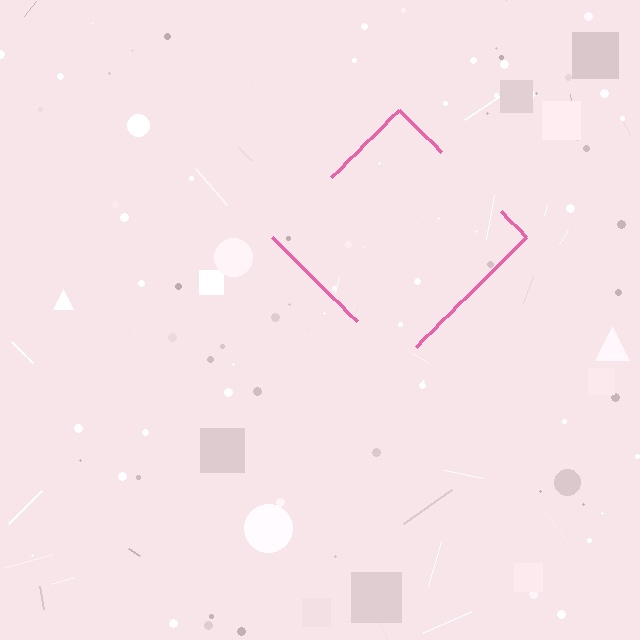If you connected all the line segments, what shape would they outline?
They would outline a diamond.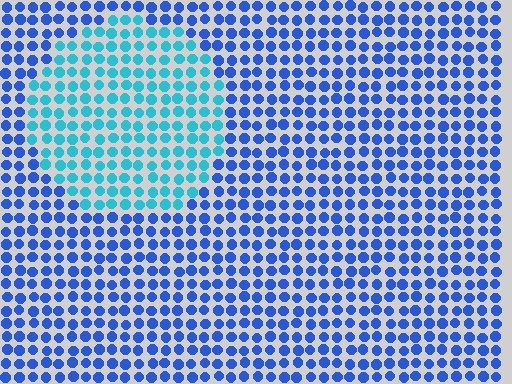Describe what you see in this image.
The image is filled with small blue elements in a uniform arrangement. A circle-shaped region is visible where the elements are tinted to a slightly different hue, forming a subtle color boundary.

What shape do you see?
I see a circle.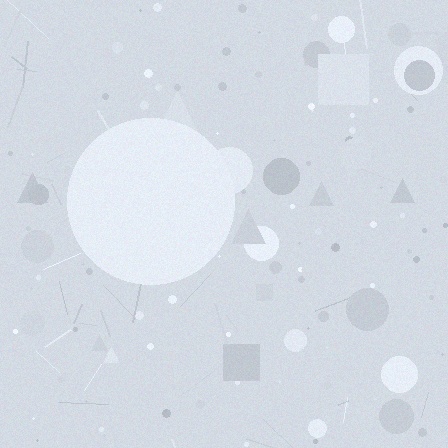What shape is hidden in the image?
A circle is hidden in the image.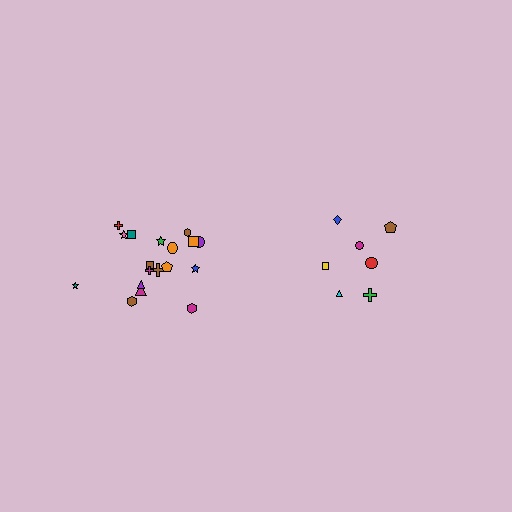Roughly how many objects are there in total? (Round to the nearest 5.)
Roughly 25 objects in total.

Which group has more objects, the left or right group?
The left group.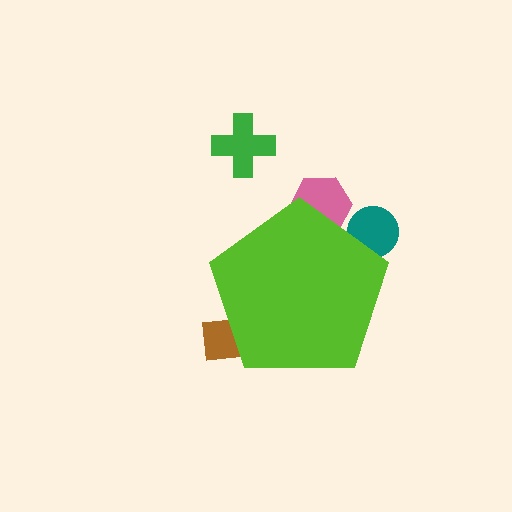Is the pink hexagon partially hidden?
Yes, the pink hexagon is partially hidden behind the lime pentagon.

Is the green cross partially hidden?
No, the green cross is fully visible.